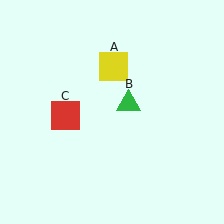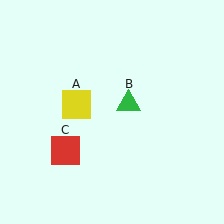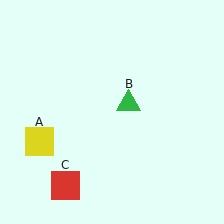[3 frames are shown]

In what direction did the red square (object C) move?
The red square (object C) moved down.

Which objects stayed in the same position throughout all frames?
Green triangle (object B) remained stationary.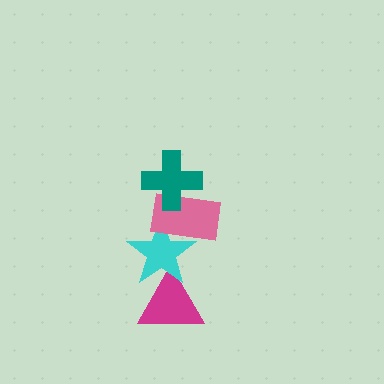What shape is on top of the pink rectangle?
The teal cross is on top of the pink rectangle.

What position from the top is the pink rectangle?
The pink rectangle is 2nd from the top.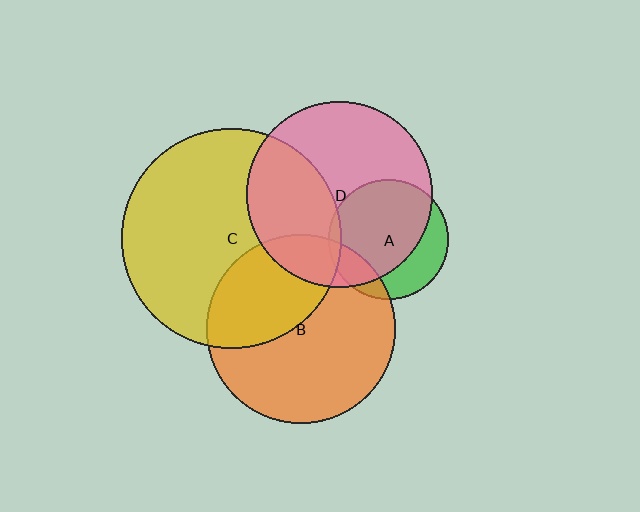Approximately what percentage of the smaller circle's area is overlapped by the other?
Approximately 40%.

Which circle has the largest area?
Circle C (yellow).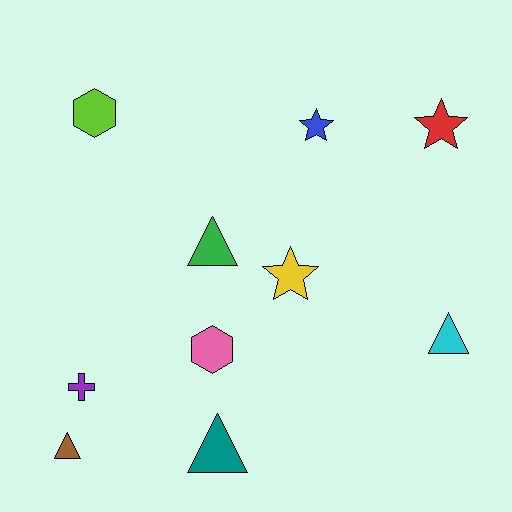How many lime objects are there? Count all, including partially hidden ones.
There is 1 lime object.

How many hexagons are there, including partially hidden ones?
There are 2 hexagons.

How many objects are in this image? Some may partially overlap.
There are 10 objects.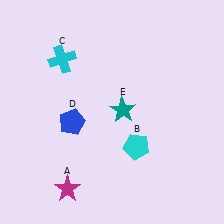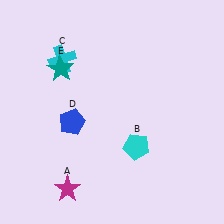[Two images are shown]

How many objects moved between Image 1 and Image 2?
1 object moved between the two images.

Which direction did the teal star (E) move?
The teal star (E) moved left.